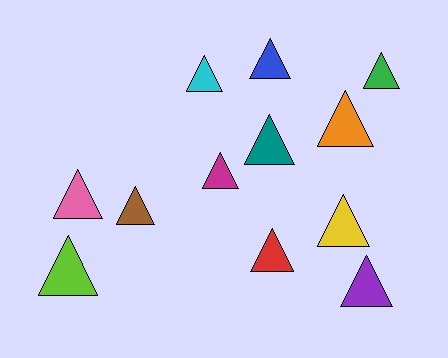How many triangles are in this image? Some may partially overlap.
There are 12 triangles.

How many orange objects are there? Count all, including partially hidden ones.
There is 1 orange object.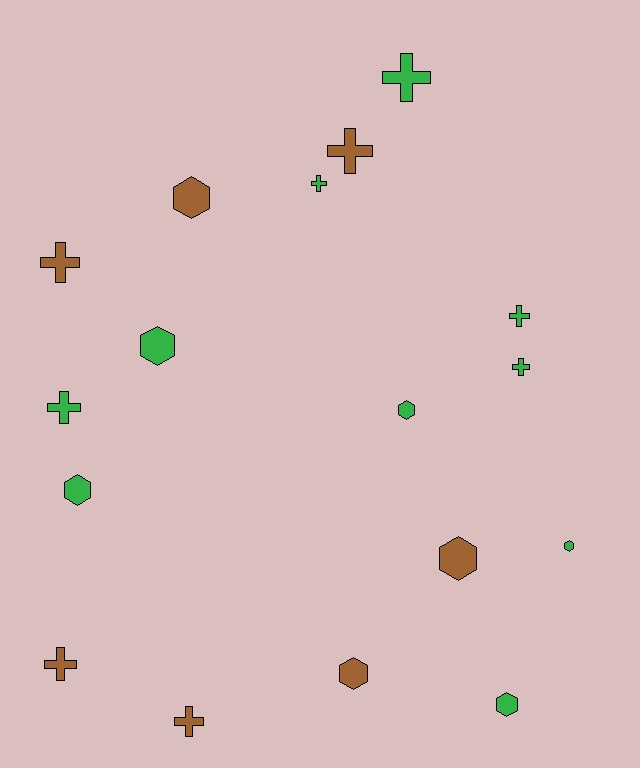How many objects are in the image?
There are 17 objects.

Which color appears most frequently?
Green, with 10 objects.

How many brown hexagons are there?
There are 3 brown hexagons.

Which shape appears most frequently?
Cross, with 9 objects.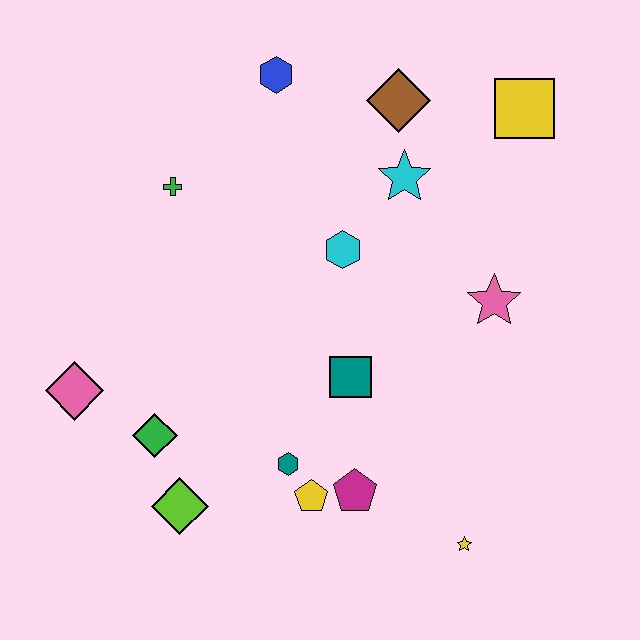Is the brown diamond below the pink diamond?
No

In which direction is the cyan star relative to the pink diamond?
The cyan star is to the right of the pink diamond.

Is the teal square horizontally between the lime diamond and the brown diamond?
Yes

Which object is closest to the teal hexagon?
The yellow pentagon is closest to the teal hexagon.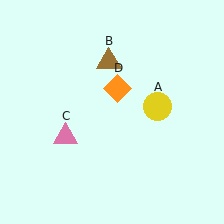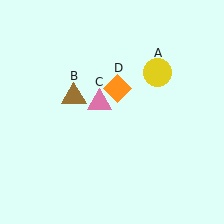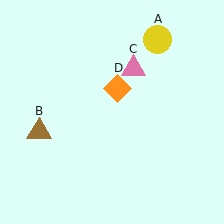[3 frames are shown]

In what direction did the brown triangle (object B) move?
The brown triangle (object B) moved down and to the left.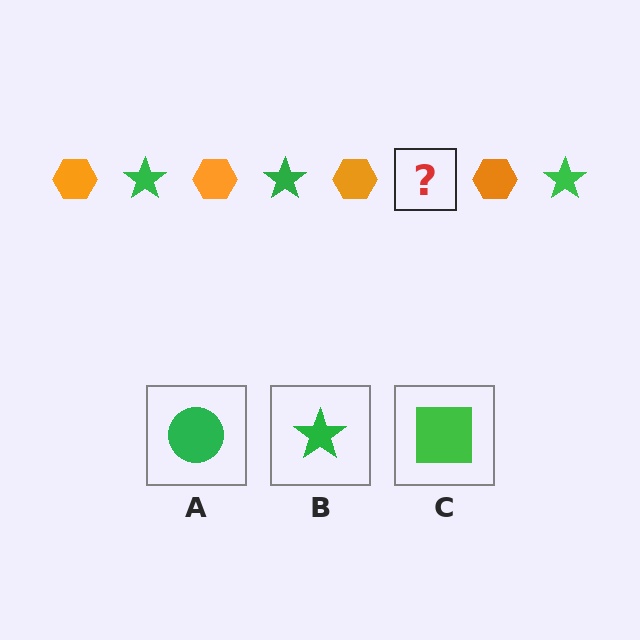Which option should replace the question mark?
Option B.